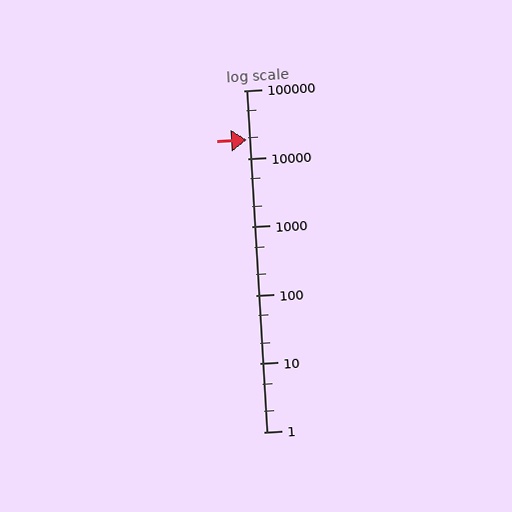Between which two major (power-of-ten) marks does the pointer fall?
The pointer is between 10000 and 100000.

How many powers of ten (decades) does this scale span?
The scale spans 5 decades, from 1 to 100000.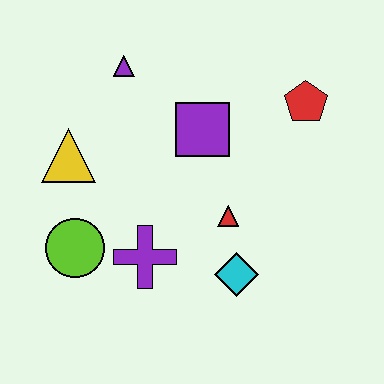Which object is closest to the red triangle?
The cyan diamond is closest to the red triangle.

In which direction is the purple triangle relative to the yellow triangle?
The purple triangle is above the yellow triangle.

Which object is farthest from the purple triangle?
The cyan diamond is farthest from the purple triangle.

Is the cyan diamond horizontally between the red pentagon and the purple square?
Yes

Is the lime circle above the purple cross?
Yes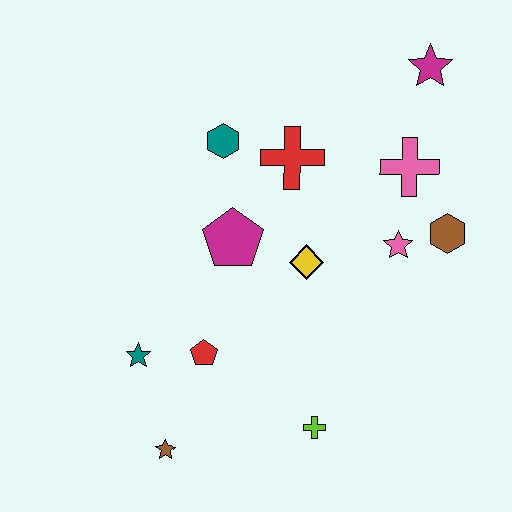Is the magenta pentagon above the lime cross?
Yes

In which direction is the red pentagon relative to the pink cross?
The red pentagon is to the left of the pink cross.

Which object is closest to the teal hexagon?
The red cross is closest to the teal hexagon.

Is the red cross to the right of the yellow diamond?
No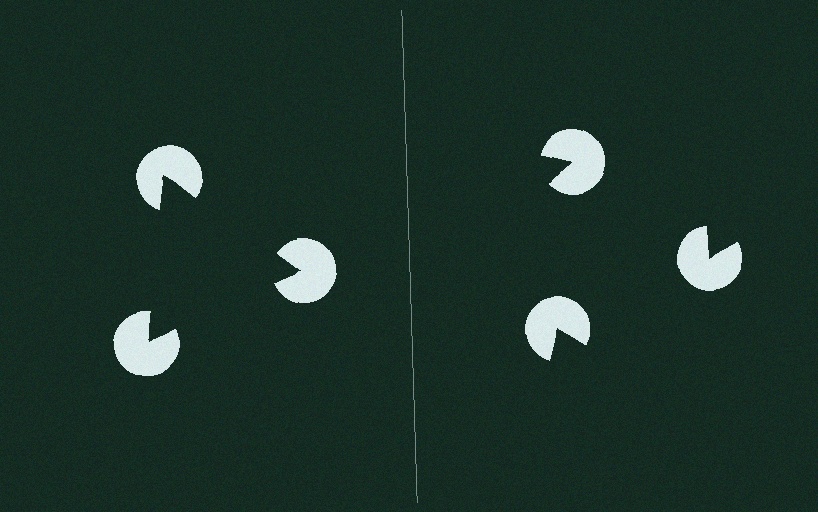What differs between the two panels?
The pac-man discs are positioned identically on both sides; only the wedge orientations differ. On the left they align to a triangle; on the right they are misaligned.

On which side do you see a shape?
An illusory triangle appears on the left side. On the right side the wedge cuts are rotated, so no coherent shape forms.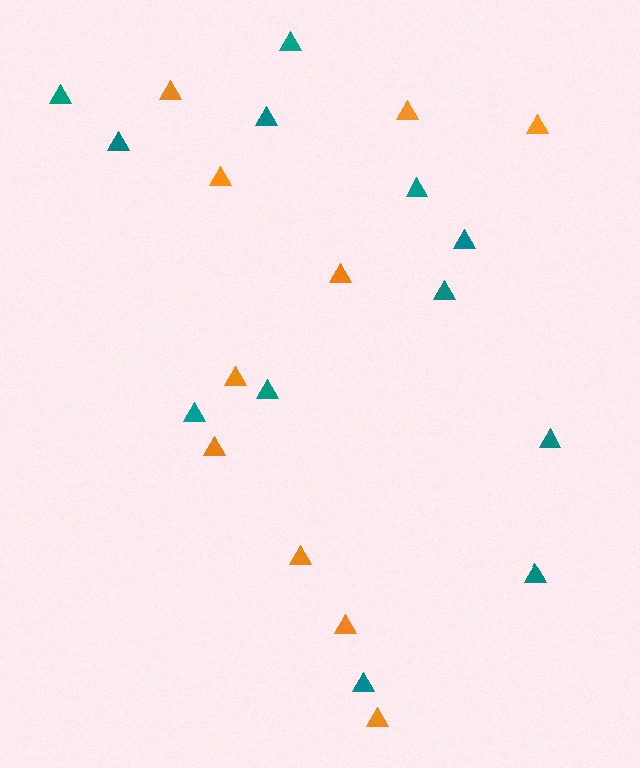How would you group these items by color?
There are 2 groups: one group of teal triangles (12) and one group of orange triangles (10).